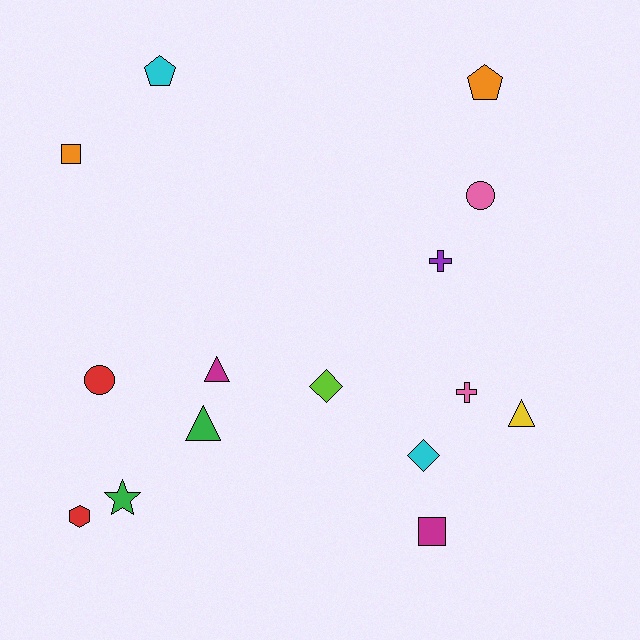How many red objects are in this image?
There are 2 red objects.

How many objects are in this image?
There are 15 objects.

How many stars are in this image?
There is 1 star.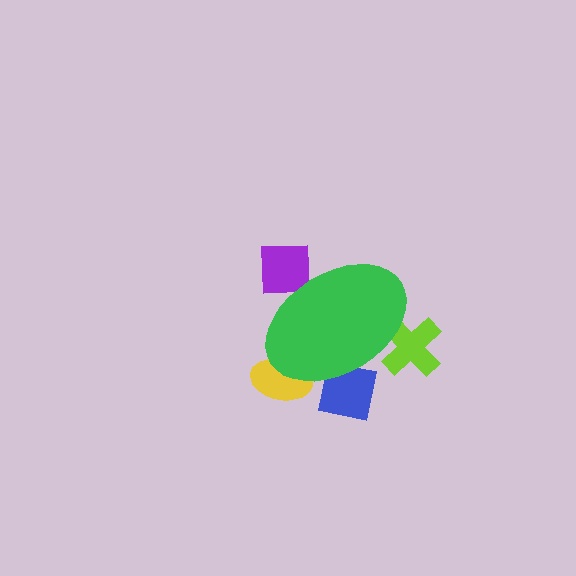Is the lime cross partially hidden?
Yes, the lime cross is partially hidden behind the green ellipse.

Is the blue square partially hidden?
Yes, the blue square is partially hidden behind the green ellipse.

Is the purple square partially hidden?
Yes, the purple square is partially hidden behind the green ellipse.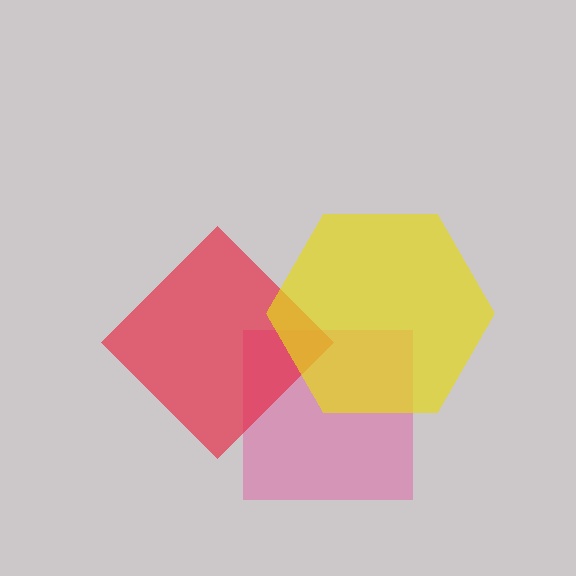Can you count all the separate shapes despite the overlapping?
Yes, there are 3 separate shapes.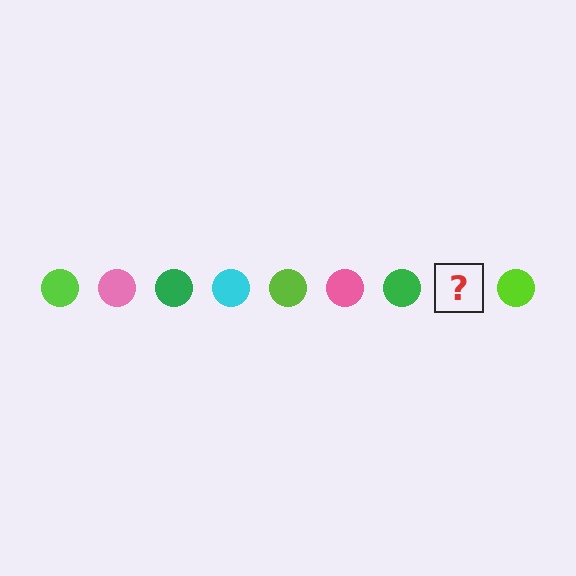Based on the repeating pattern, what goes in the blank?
The blank should be a cyan circle.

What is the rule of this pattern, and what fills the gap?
The rule is that the pattern cycles through lime, pink, green, cyan circles. The gap should be filled with a cyan circle.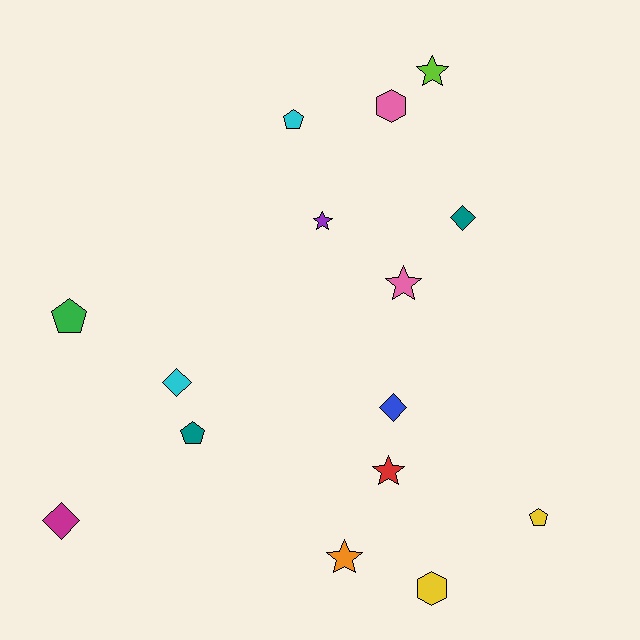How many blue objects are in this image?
There is 1 blue object.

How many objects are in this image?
There are 15 objects.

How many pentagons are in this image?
There are 4 pentagons.